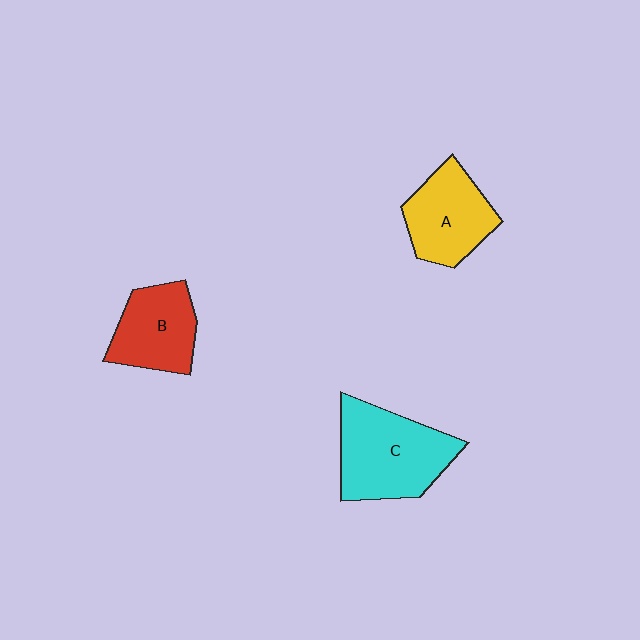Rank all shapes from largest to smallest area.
From largest to smallest: C (cyan), A (yellow), B (red).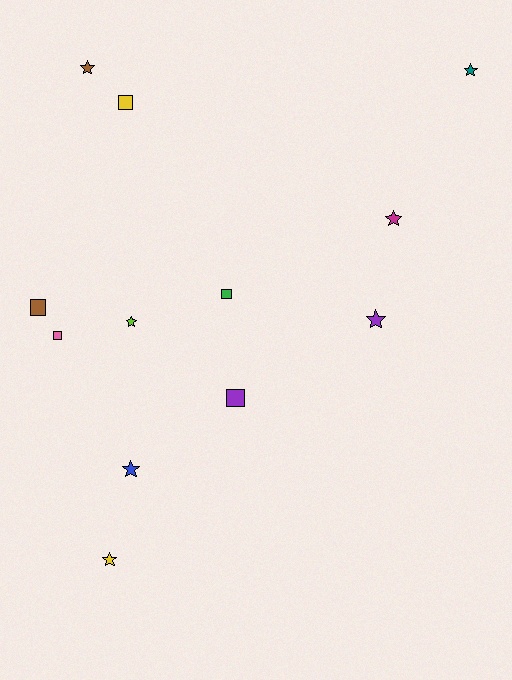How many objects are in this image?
There are 12 objects.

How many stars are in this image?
There are 7 stars.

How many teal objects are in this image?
There is 1 teal object.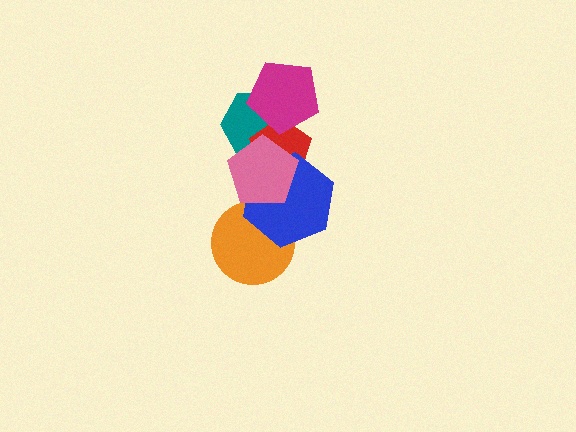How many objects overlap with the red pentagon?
4 objects overlap with the red pentagon.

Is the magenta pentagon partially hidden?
No, no other shape covers it.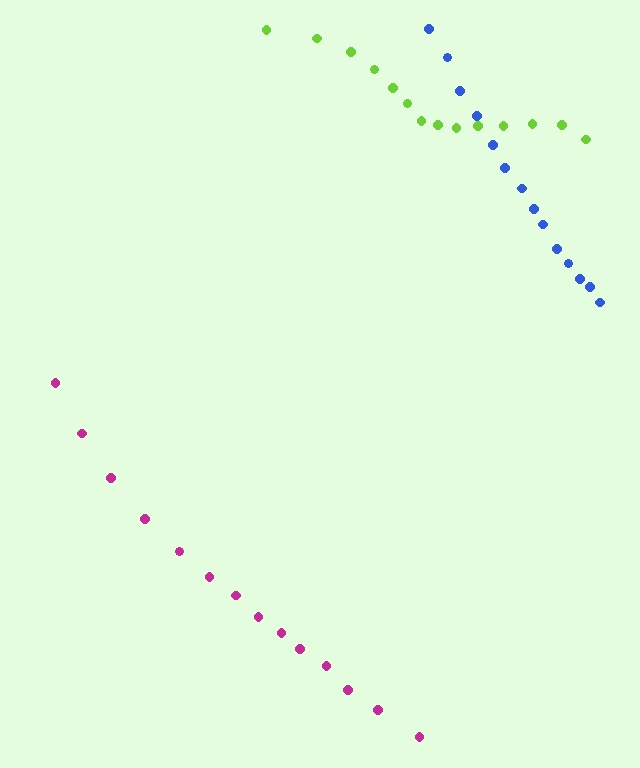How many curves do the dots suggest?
There are 3 distinct paths.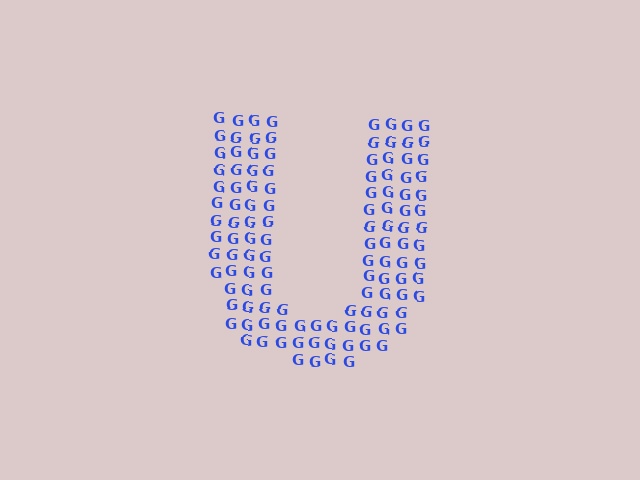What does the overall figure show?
The overall figure shows the letter U.